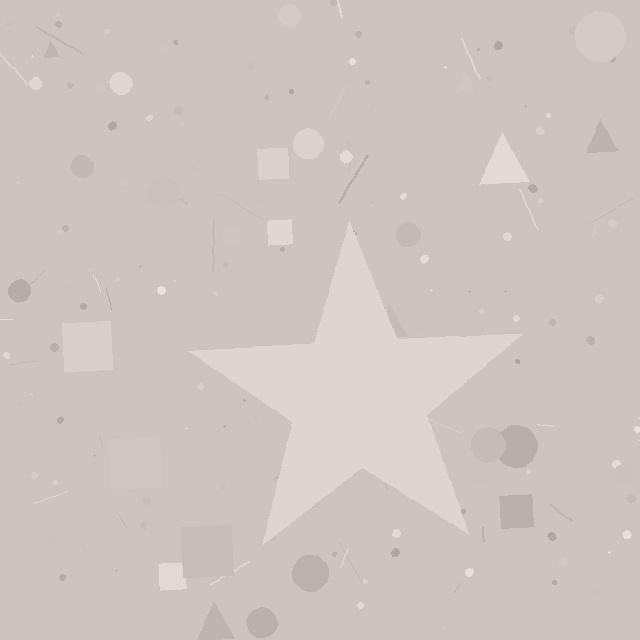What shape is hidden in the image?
A star is hidden in the image.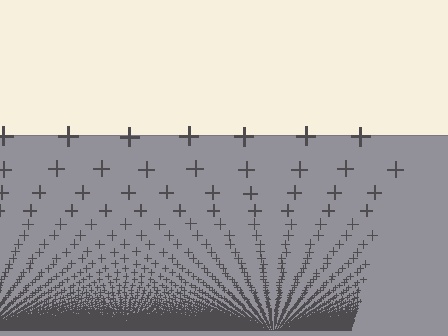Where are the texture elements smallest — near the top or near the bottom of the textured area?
Near the bottom.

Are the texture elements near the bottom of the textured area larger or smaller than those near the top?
Smaller. The gradient is inverted — elements near the bottom are smaller and denser.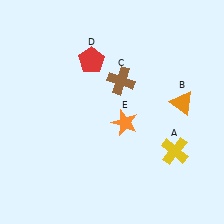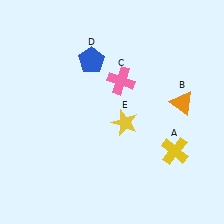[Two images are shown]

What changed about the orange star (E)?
In Image 1, E is orange. In Image 2, it changed to yellow.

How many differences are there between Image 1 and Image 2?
There are 3 differences between the two images.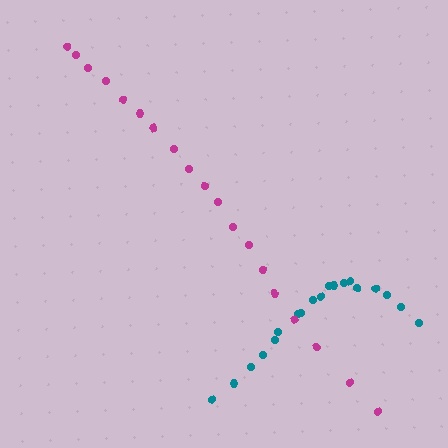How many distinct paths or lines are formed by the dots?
There are 2 distinct paths.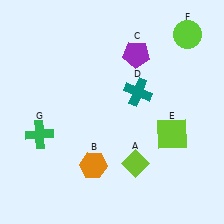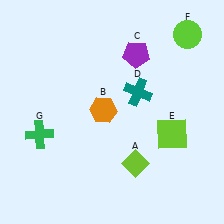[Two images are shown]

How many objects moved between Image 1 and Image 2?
1 object moved between the two images.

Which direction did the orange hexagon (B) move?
The orange hexagon (B) moved up.